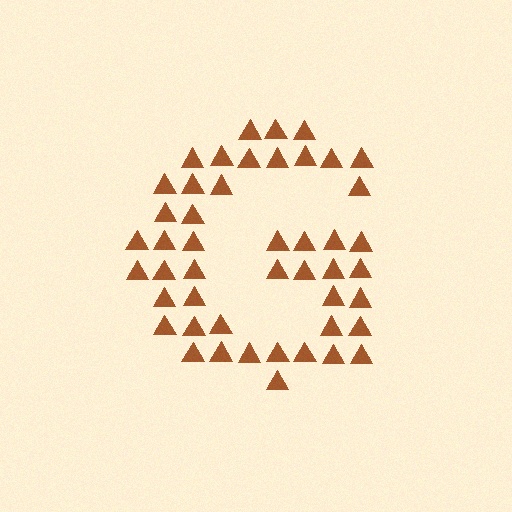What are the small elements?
The small elements are triangles.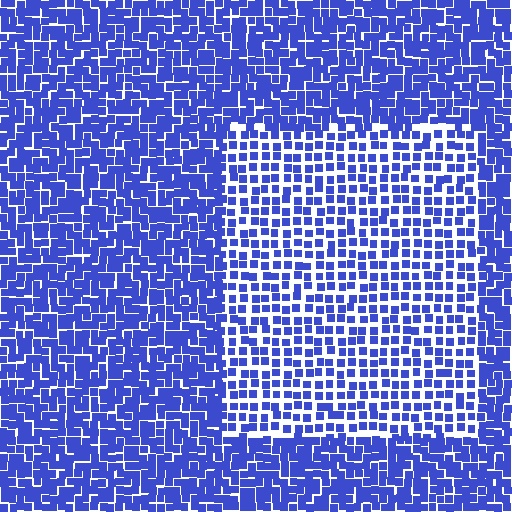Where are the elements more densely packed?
The elements are more densely packed outside the rectangle boundary.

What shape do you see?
I see a rectangle.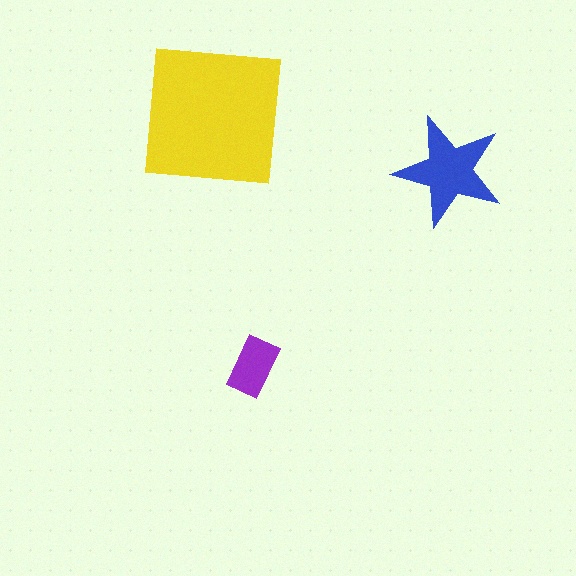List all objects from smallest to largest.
The purple rectangle, the blue star, the yellow square.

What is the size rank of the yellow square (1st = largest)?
1st.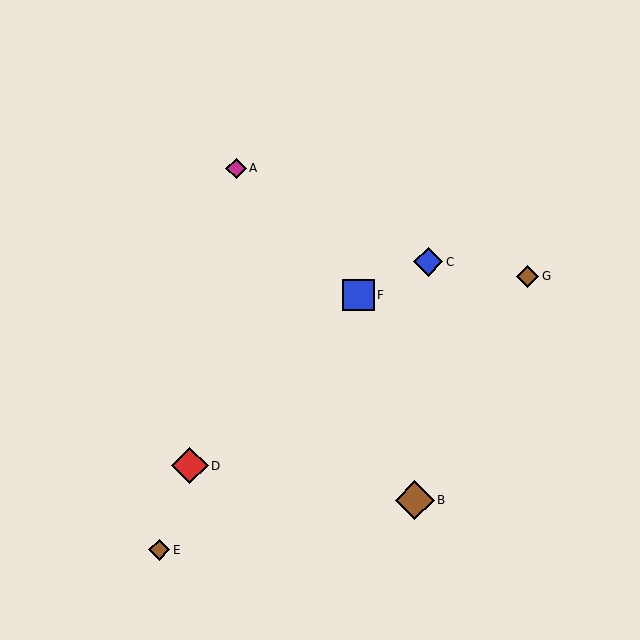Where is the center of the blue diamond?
The center of the blue diamond is at (428, 262).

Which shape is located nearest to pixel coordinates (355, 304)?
The blue square (labeled F) at (358, 295) is nearest to that location.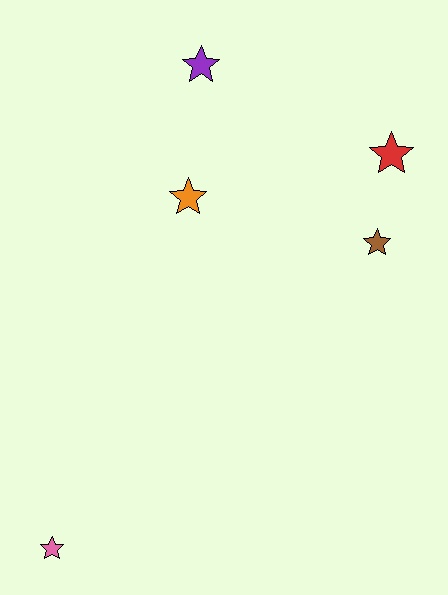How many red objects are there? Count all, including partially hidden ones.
There is 1 red object.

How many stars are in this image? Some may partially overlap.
There are 5 stars.